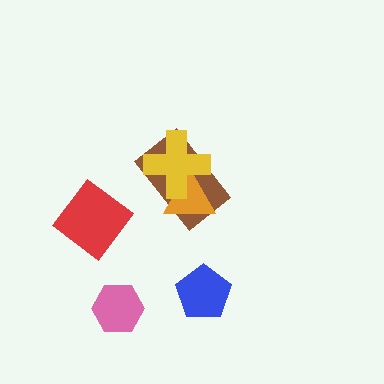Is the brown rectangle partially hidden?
Yes, it is partially covered by another shape.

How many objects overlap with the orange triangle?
2 objects overlap with the orange triangle.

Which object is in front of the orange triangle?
The yellow cross is in front of the orange triangle.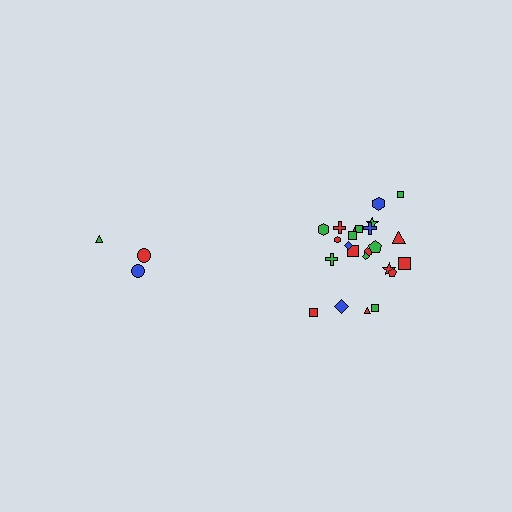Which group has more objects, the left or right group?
The right group.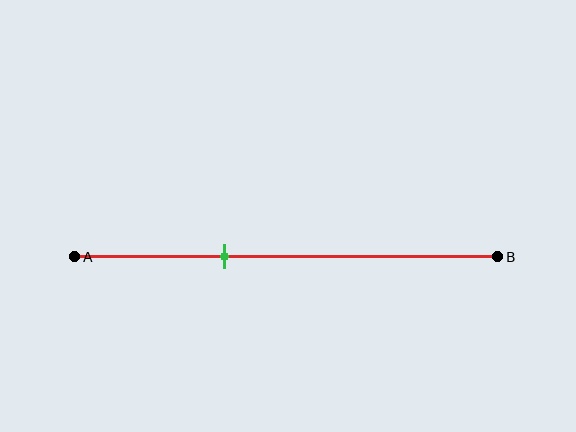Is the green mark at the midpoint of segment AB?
No, the mark is at about 35% from A, not at the 50% midpoint.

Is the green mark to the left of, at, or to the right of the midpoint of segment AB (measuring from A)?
The green mark is to the left of the midpoint of segment AB.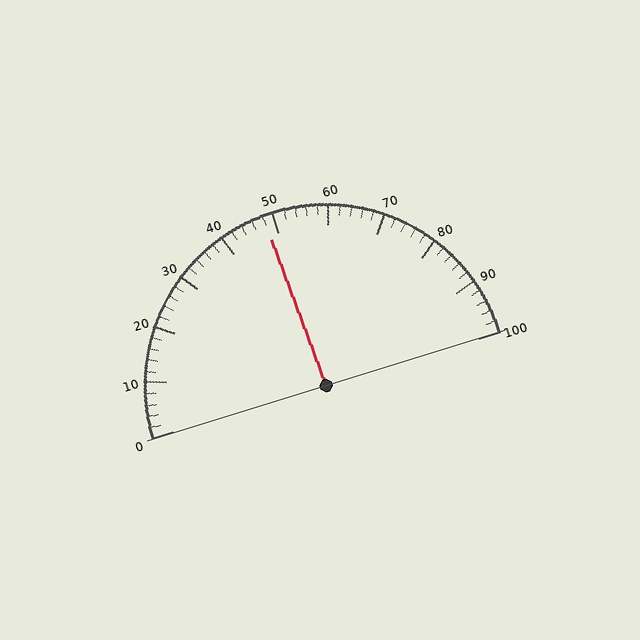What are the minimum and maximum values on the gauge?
The gauge ranges from 0 to 100.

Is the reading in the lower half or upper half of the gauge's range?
The reading is in the lower half of the range (0 to 100).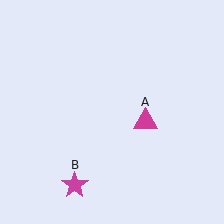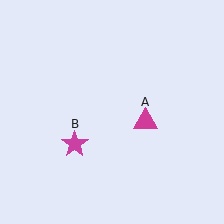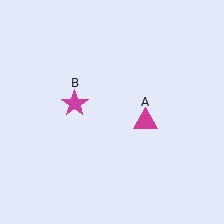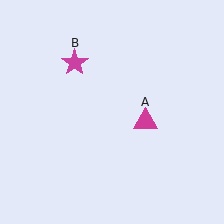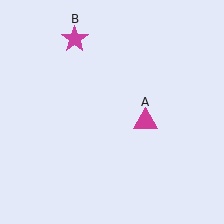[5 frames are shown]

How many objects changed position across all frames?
1 object changed position: magenta star (object B).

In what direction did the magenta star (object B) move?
The magenta star (object B) moved up.